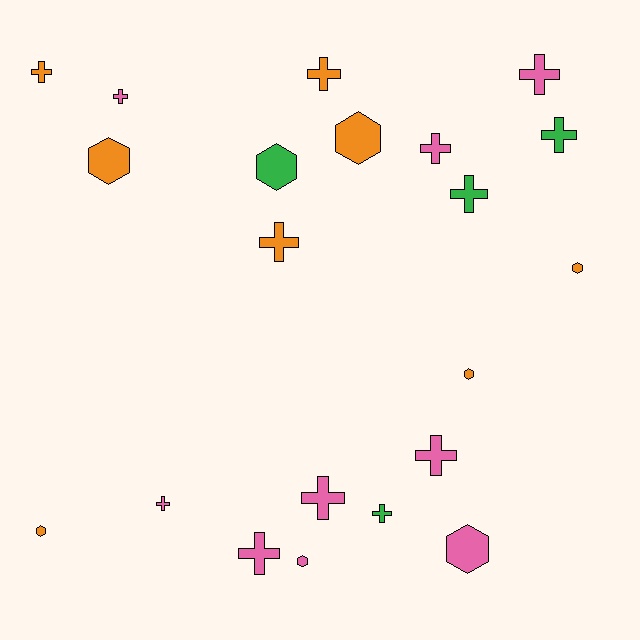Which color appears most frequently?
Pink, with 9 objects.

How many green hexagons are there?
There is 1 green hexagon.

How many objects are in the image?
There are 21 objects.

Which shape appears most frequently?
Cross, with 13 objects.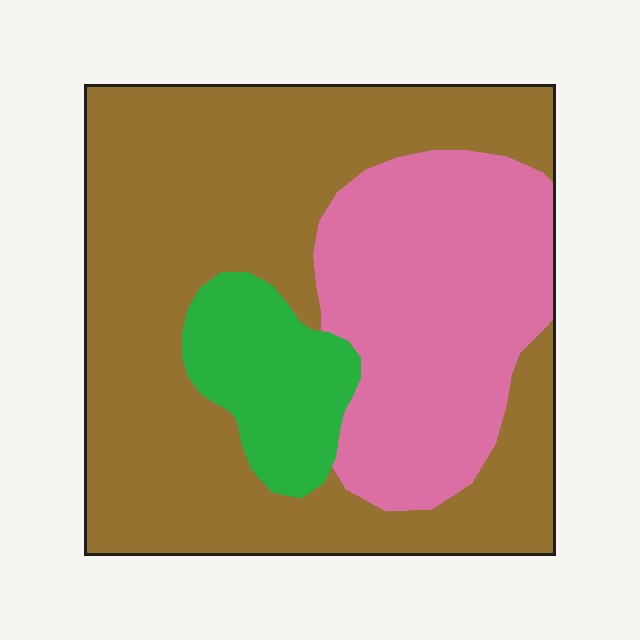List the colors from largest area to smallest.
From largest to smallest: brown, pink, green.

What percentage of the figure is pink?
Pink covers 30% of the figure.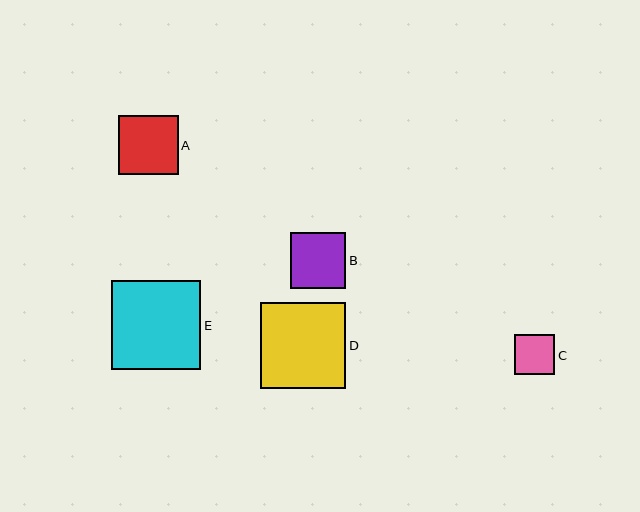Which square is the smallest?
Square C is the smallest with a size of approximately 40 pixels.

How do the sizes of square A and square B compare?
Square A and square B are approximately the same size.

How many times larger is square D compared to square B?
Square D is approximately 1.5 times the size of square B.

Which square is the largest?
Square E is the largest with a size of approximately 89 pixels.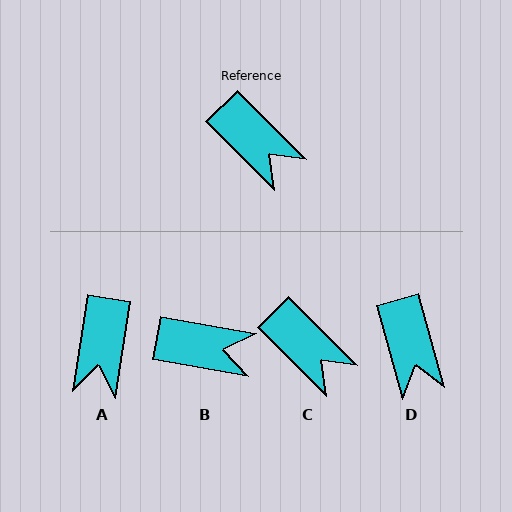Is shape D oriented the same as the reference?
No, it is off by about 29 degrees.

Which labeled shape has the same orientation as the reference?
C.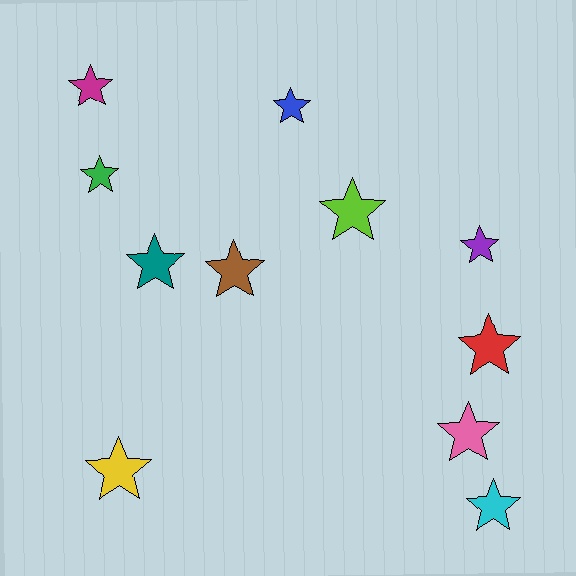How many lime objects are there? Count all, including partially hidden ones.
There is 1 lime object.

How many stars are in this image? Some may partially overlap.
There are 11 stars.